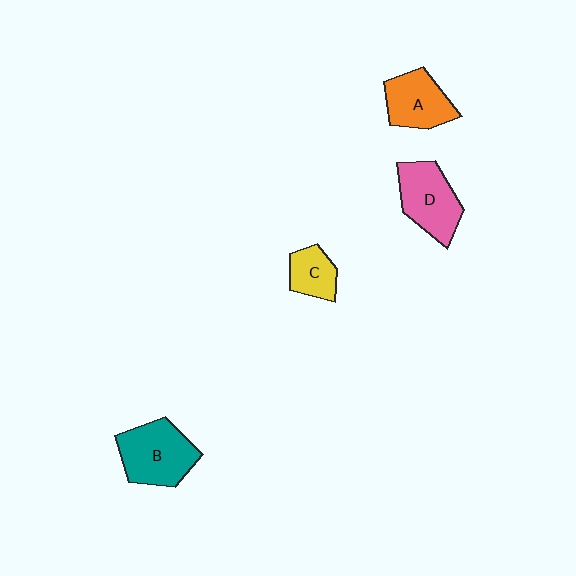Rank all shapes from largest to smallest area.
From largest to smallest: B (teal), D (pink), A (orange), C (yellow).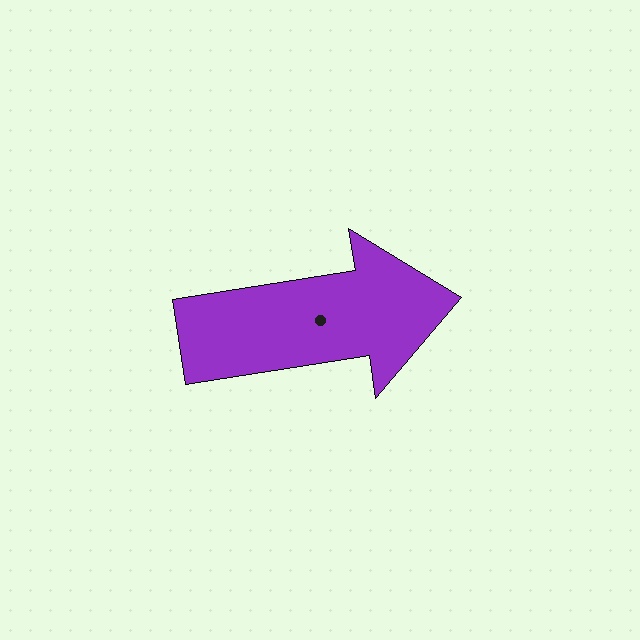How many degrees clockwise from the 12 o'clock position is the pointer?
Approximately 81 degrees.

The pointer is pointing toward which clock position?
Roughly 3 o'clock.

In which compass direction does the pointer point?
East.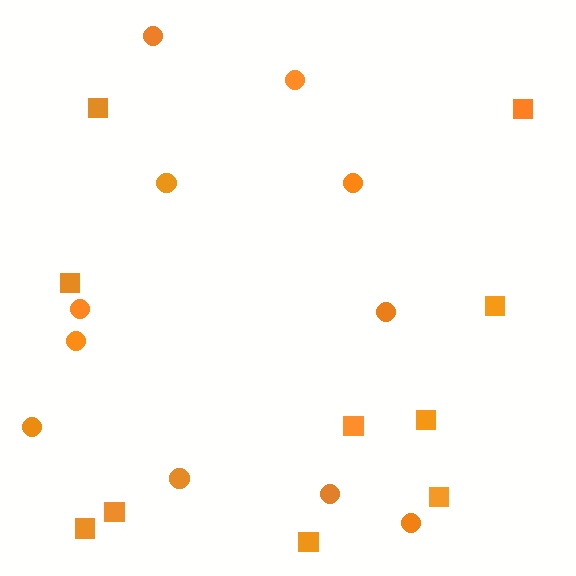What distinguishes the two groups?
There are 2 groups: one group of squares (10) and one group of circles (11).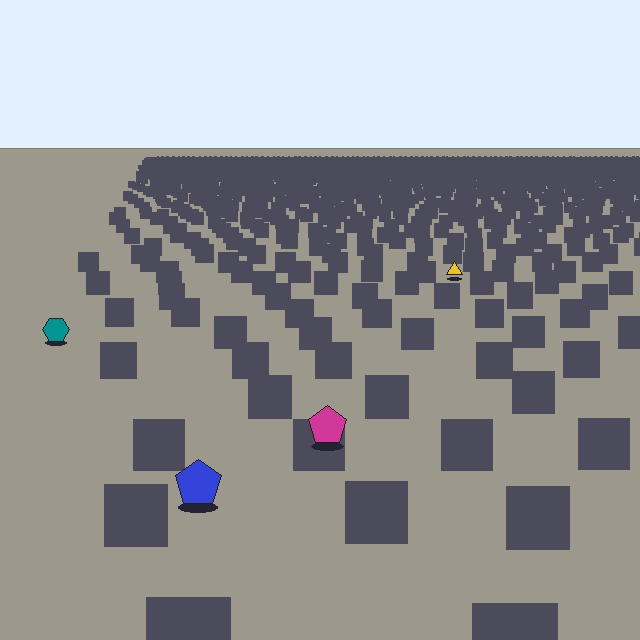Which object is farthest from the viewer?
The yellow triangle is farthest from the viewer. It appears smaller and the ground texture around it is denser.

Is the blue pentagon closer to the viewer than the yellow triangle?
Yes. The blue pentagon is closer — you can tell from the texture gradient: the ground texture is coarser near it.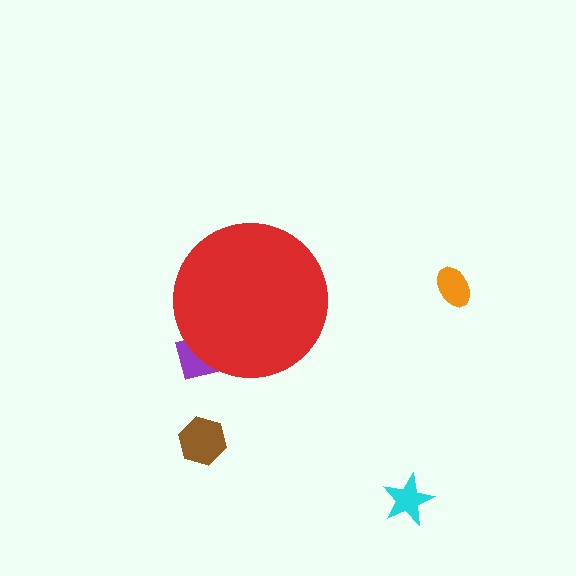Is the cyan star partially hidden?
No, the cyan star is fully visible.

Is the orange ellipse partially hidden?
No, the orange ellipse is fully visible.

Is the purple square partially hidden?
Yes, the purple square is partially hidden behind the red circle.